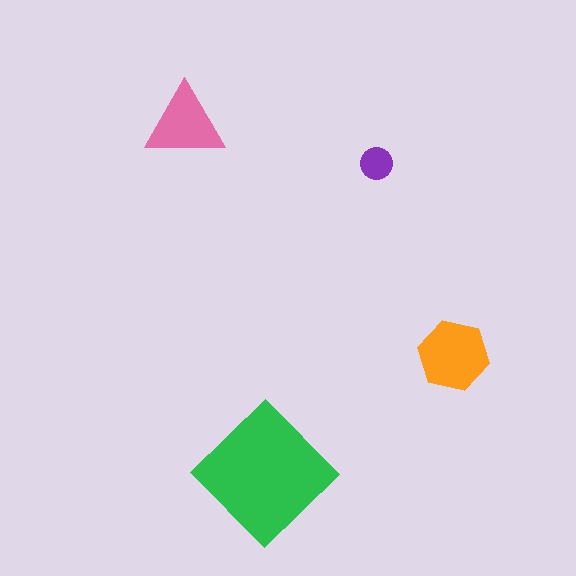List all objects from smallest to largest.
The purple circle, the pink triangle, the orange hexagon, the green diamond.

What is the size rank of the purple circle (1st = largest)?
4th.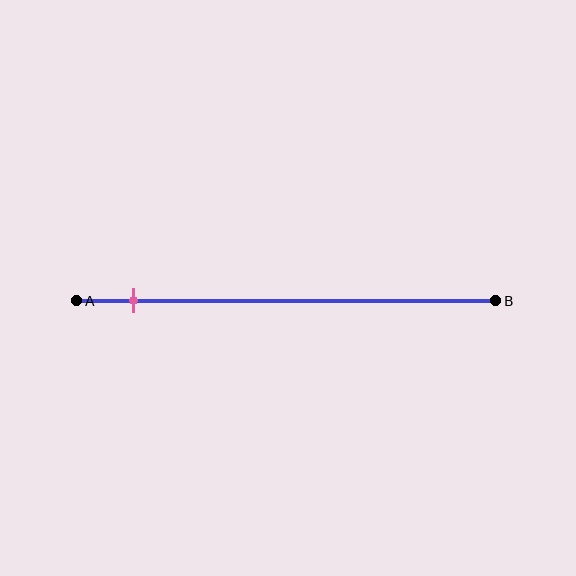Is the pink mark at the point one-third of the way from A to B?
No, the mark is at about 15% from A, not at the 33% one-third point.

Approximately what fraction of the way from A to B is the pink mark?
The pink mark is approximately 15% of the way from A to B.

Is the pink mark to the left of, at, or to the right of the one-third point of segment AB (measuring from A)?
The pink mark is to the left of the one-third point of segment AB.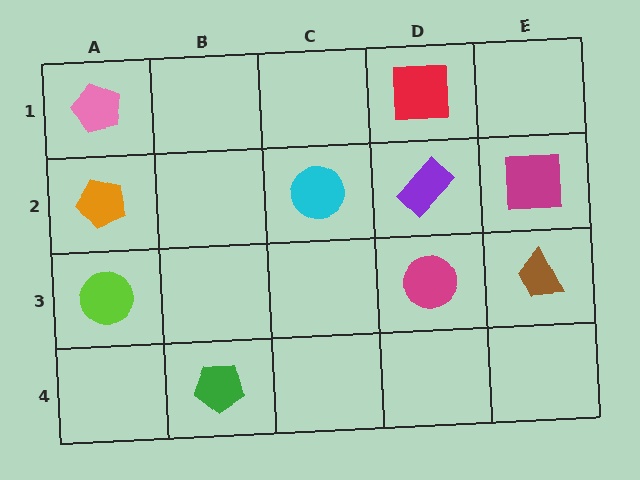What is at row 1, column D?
A red square.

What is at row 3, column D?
A magenta circle.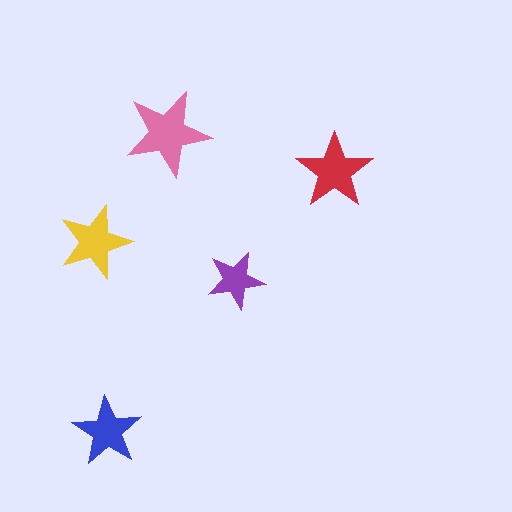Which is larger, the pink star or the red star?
The pink one.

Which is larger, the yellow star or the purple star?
The yellow one.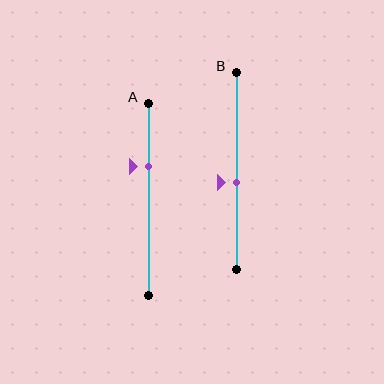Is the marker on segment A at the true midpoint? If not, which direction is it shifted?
No, the marker on segment A is shifted upward by about 18% of the segment length.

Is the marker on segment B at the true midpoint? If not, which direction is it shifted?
No, the marker on segment B is shifted downward by about 6% of the segment length.